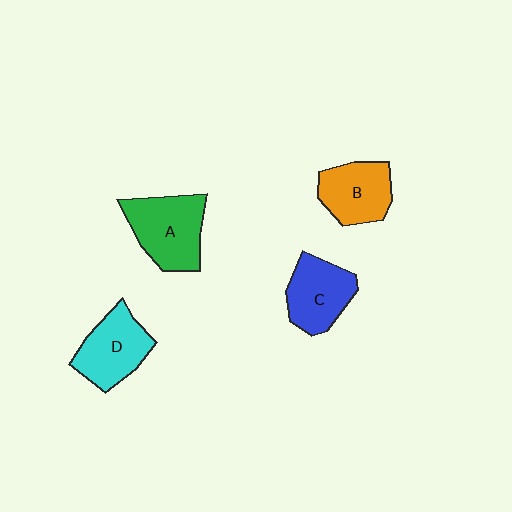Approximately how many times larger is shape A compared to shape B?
Approximately 1.3 times.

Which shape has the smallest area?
Shape B (orange).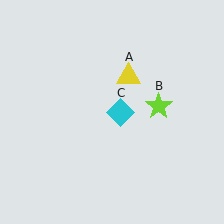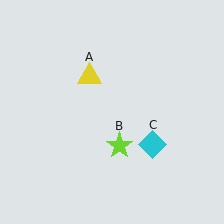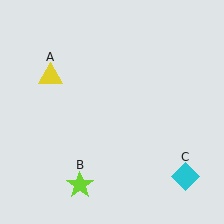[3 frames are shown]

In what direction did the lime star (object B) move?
The lime star (object B) moved down and to the left.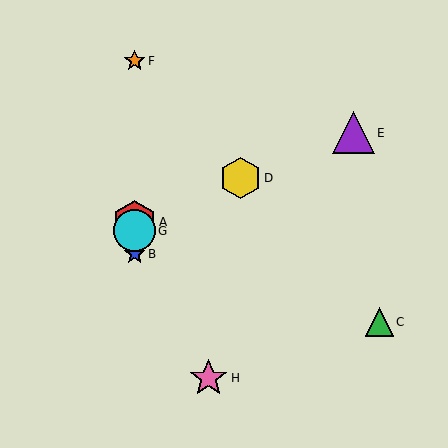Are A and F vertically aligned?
Yes, both are at x≈135.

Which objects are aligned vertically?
Objects A, B, F, G are aligned vertically.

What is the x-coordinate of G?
Object G is at x≈135.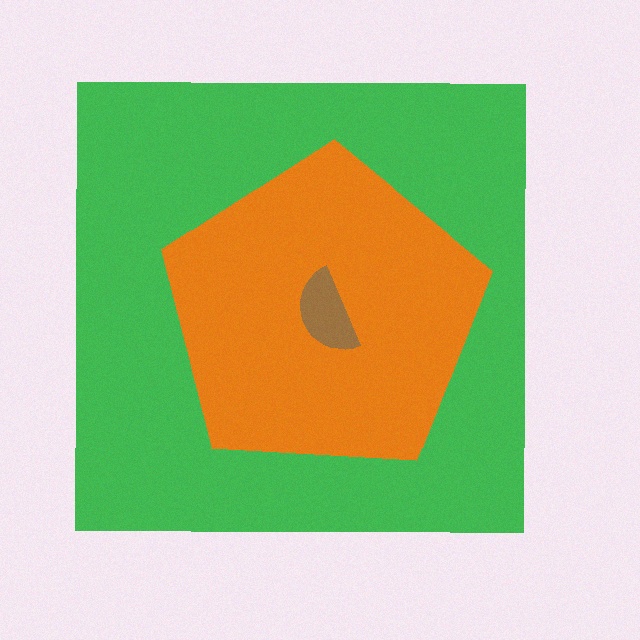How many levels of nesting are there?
3.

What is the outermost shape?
The green square.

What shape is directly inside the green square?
The orange pentagon.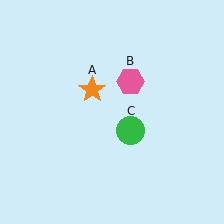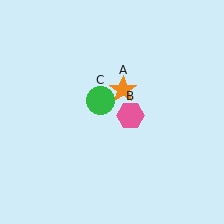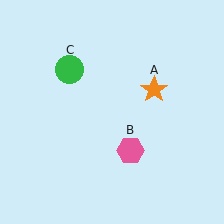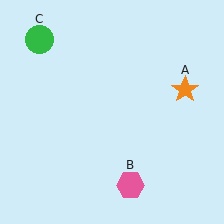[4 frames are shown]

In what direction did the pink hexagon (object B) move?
The pink hexagon (object B) moved down.